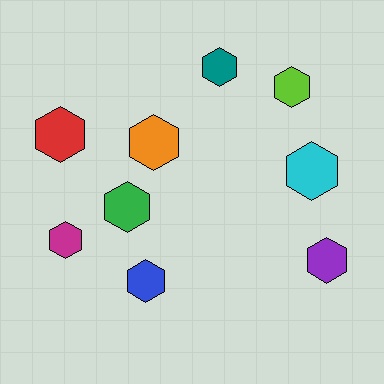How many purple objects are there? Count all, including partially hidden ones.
There is 1 purple object.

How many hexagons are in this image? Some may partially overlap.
There are 9 hexagons.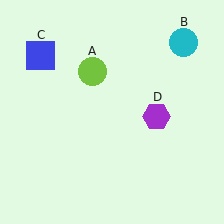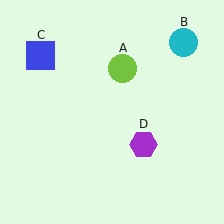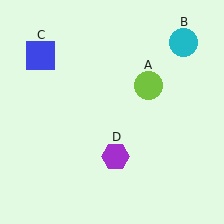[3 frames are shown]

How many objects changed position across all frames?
2 objects changed position: lime circle (object A), purple hexagon (object D).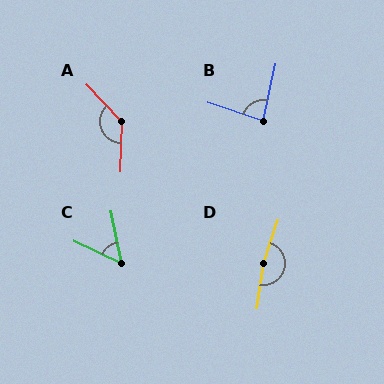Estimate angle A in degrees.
Approximately 135 degrees.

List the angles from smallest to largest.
C (54°), B (84°), A (135°), D (170°).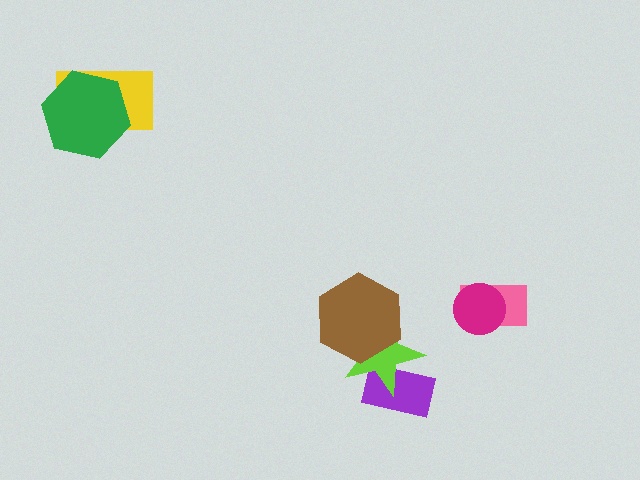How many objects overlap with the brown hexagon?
1 object overlaps with the brown hexagon.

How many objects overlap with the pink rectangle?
1 object overlaps with the pink rectangle.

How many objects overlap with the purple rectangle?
1 object overlaps with the purple rectangle.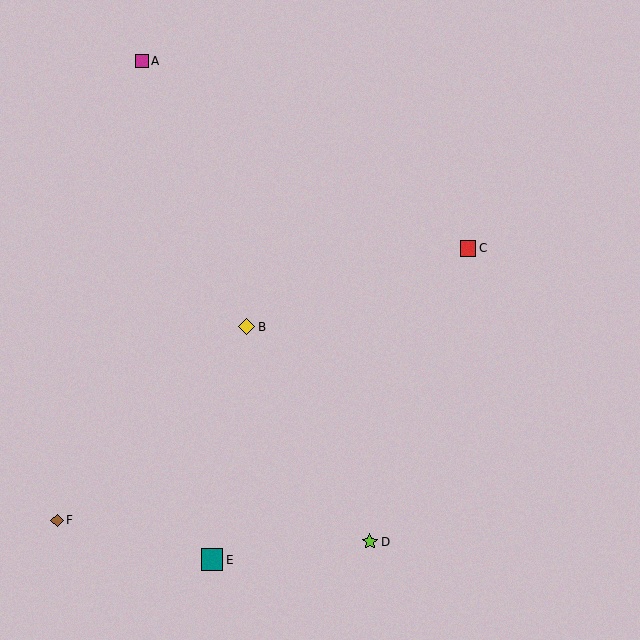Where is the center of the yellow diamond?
The center of the yellow diamond is at (247, 327).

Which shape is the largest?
The teal square (labeled E) is the largest.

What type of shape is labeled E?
Shape E is a teal square.